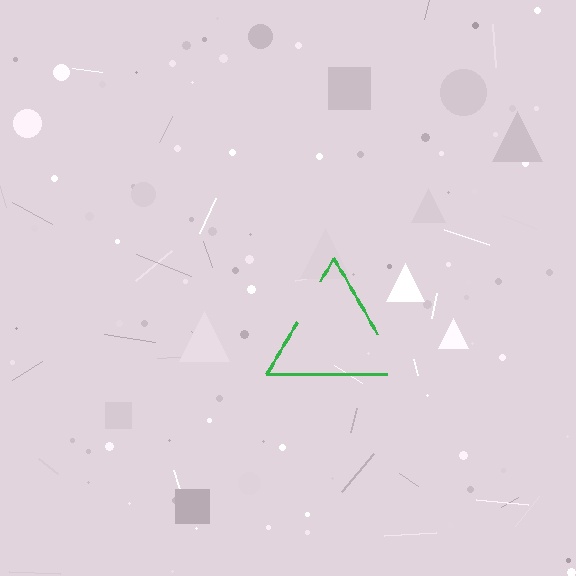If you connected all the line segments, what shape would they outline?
They would outline a triangle.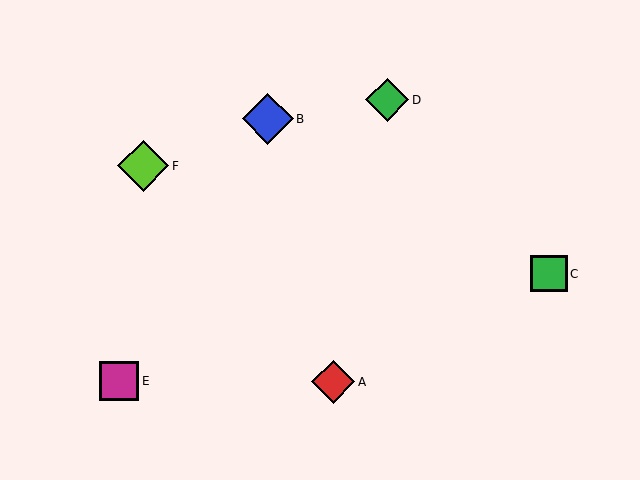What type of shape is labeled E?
Shape E is a magenta square.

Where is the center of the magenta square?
The center of the magenta square is at (119, 381).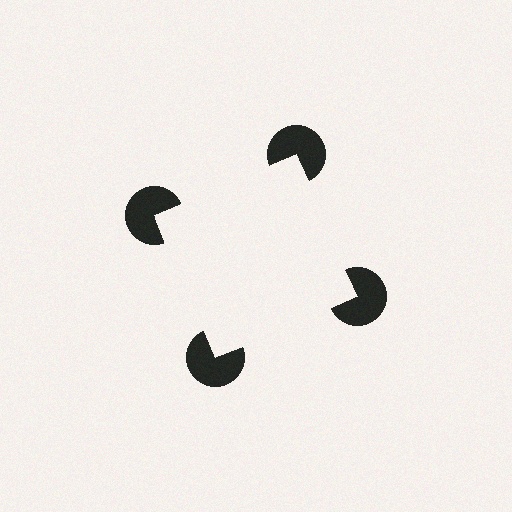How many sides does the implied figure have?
4 sides.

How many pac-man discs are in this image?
There are 4 — one at each vertex of the illusory square.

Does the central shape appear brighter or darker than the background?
It typically appears slightly brighter than the background, even though no actual brightness change is drawn.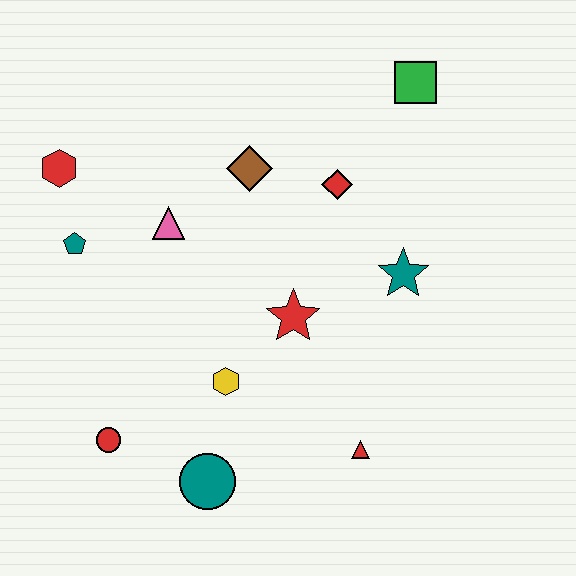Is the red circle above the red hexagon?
No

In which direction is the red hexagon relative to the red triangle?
The red hexagon is to the left of the red triangle.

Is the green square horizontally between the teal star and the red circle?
No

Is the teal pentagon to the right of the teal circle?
No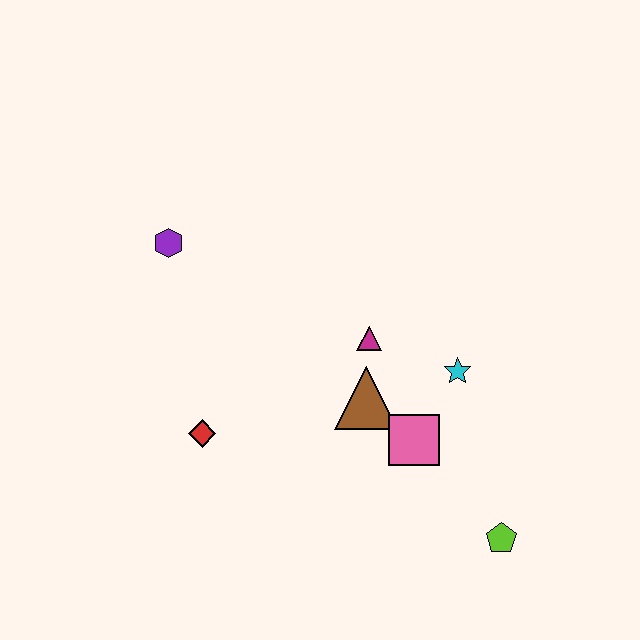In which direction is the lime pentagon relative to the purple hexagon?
The lime pentagon is to the right of the purple hexagon.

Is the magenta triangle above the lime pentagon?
Yes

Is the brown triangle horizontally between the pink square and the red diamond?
Yes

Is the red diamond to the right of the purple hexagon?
Yes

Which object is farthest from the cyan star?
The purple hexagon is farthest from the cyan star.